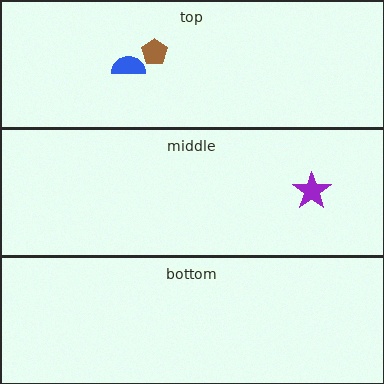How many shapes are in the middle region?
1.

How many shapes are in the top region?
2.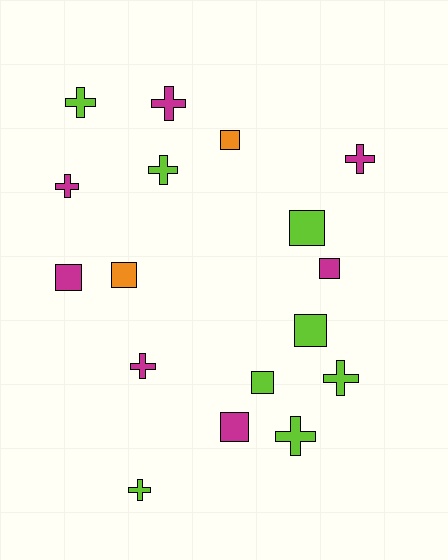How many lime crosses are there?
There are 5 lime crosses.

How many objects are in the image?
There are 17 objects.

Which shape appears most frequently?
Cross, with 9 objects.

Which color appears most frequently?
Lime, with 8 objects.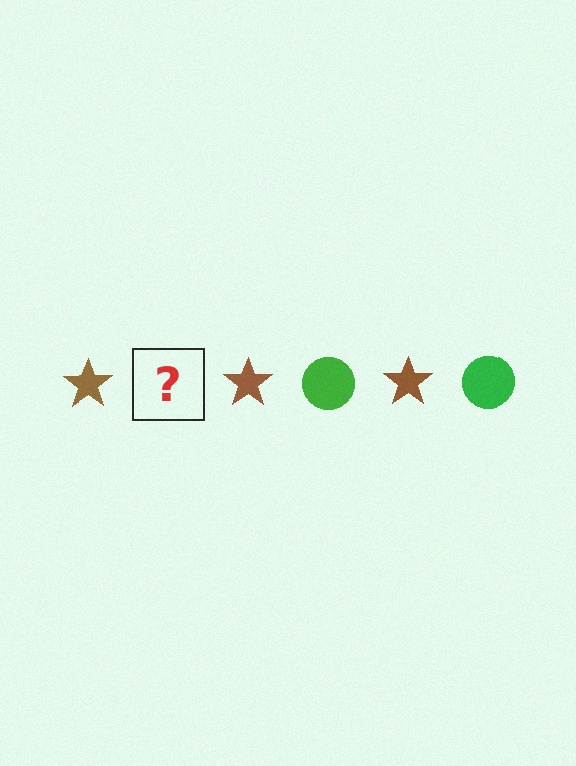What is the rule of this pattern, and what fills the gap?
The rule is that the pattern alternates between brown star and green circle. The gap should be filled with a green circle.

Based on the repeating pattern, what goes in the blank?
The blank should be a green circle.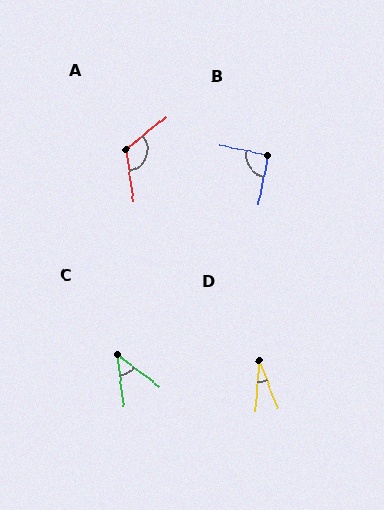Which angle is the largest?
A, at approximately 121 degrees.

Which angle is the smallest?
D, at approximately 26 degrees.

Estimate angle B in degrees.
Approximately 91 degrees.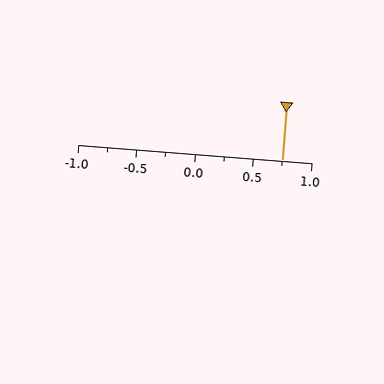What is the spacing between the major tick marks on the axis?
The major ticks are spaced 0.5 apart.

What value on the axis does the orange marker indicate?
The marker indicates approximately 0.75.